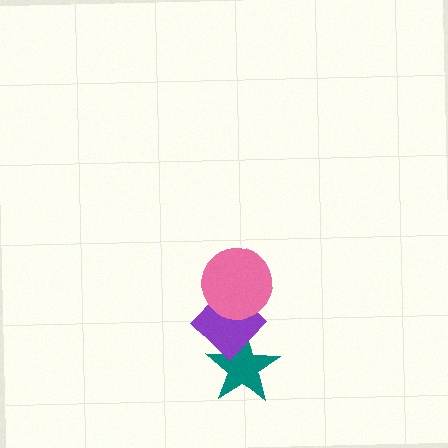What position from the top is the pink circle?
The pink circle is 1st from the top.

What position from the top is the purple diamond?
The purple diamond is 2nd from the top.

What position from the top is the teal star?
The teal star is 3rd from the top.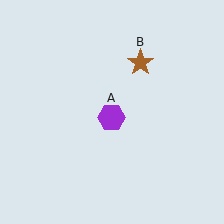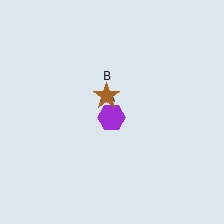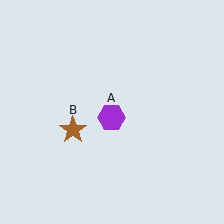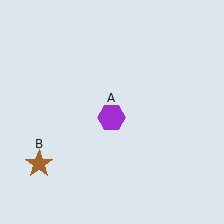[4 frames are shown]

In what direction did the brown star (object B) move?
The brown star (object B) moved down and to the left.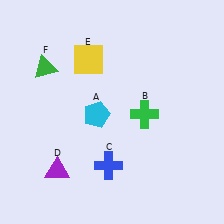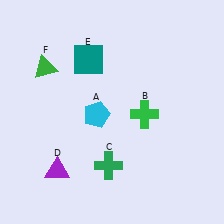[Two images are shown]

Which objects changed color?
C changed from blue to green. E changed from yellow to teal.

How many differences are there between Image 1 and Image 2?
There are 2 differences between the two images.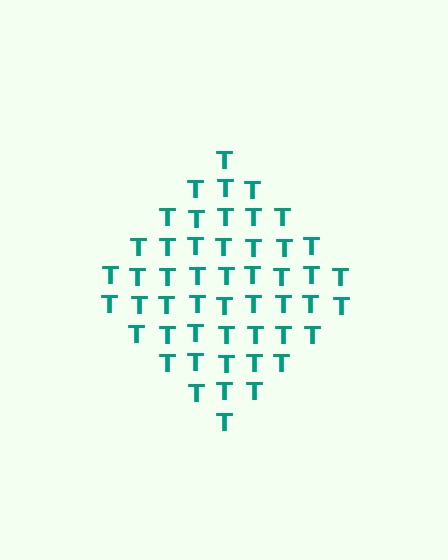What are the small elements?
The small elements are letter T's.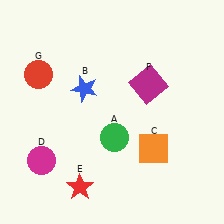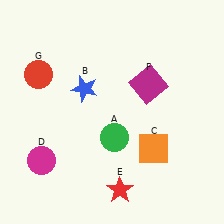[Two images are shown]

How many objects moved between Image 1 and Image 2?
1 object moved between the two images.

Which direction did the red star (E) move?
The red star (E) moved right.